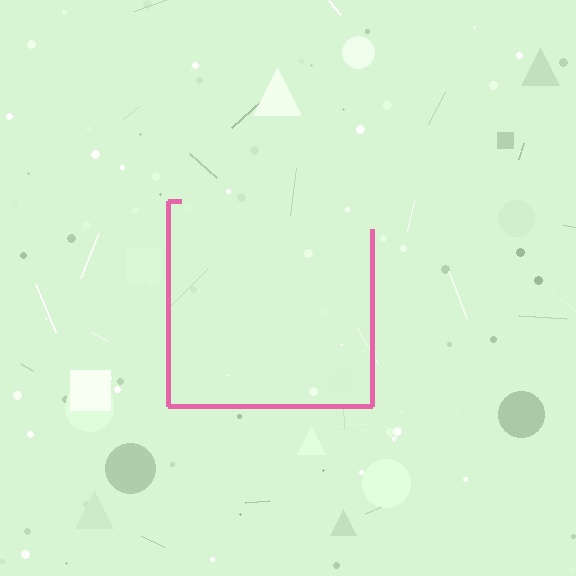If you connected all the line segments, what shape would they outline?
They would outline a square.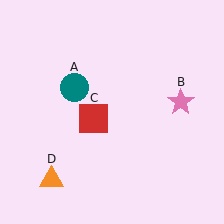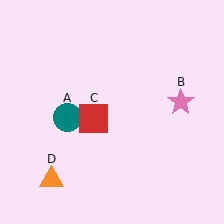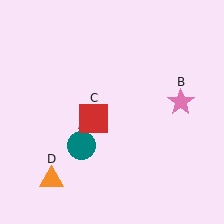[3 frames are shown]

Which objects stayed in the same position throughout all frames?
Pink star (object B) and red square (object C) and orange triangle (object D) remained stationary.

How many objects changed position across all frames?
1 object changed position: teal circle (object A).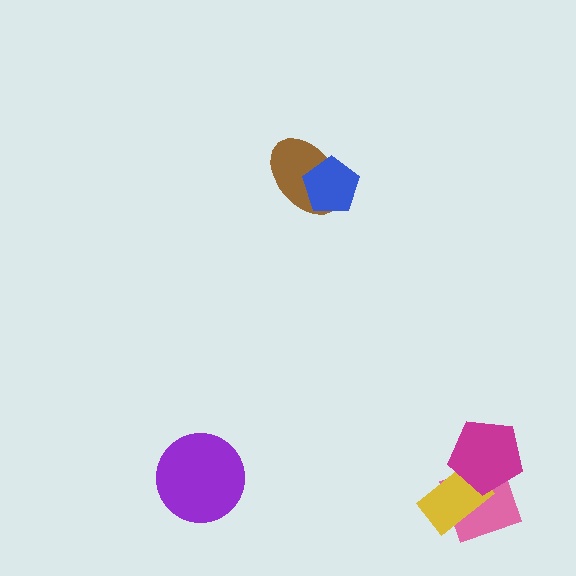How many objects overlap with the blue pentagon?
1 object overlaps with the blue pentagon.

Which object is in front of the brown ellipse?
The blue pentagon is in front of the brown ellipse.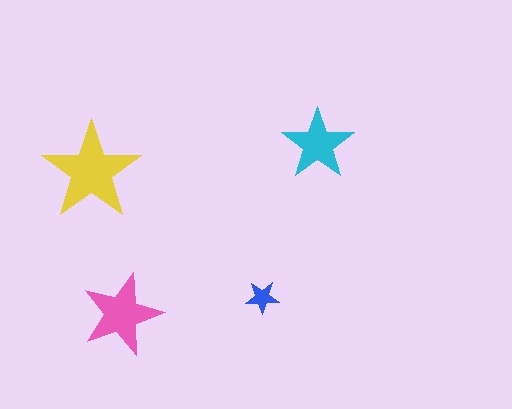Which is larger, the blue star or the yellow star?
The yellow one.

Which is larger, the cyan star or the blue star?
The cyan one.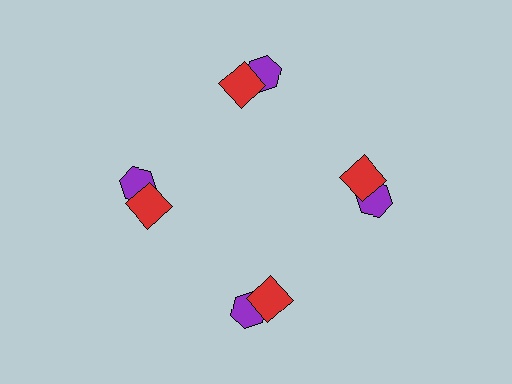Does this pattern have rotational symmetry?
Yes, this pattern has 4-fold rotational symmetry. It looks the same after rotating 90 degrees around the center.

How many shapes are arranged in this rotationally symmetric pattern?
There are 8 shapes, arranged in 4 groups of 2.